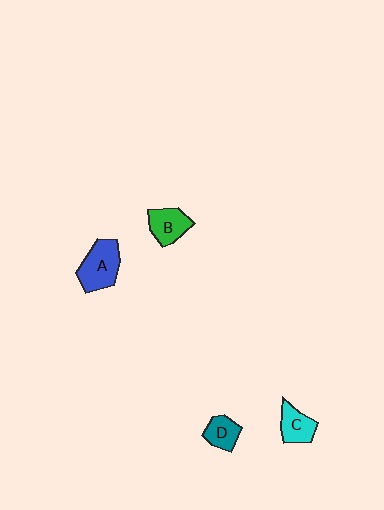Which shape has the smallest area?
Shape D (teal).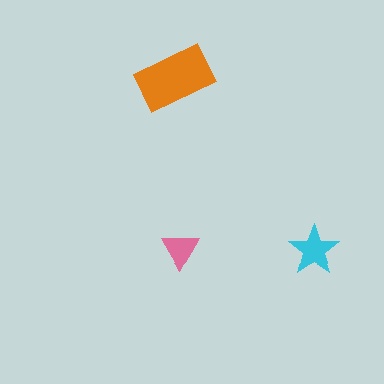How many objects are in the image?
There are 3 objects in the image.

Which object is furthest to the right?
The cyan star is rightmost.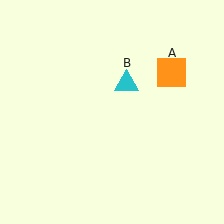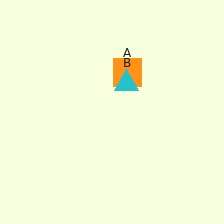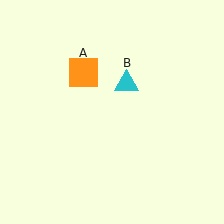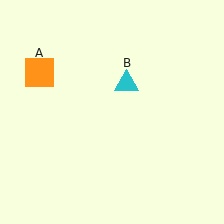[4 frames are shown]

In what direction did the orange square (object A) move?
The orange square (object A) moved left.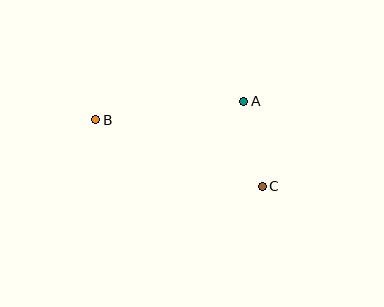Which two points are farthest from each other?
Points B and C are farthest from each other.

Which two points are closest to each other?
Points A and C are closest to each other.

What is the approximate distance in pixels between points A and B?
The distance between A and B is approximately 149 pixels.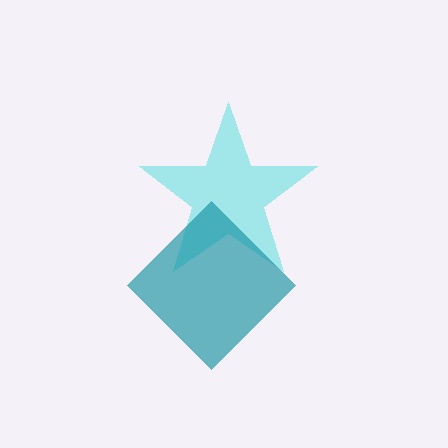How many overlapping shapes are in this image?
There are 2 overlapping shapes in the image.